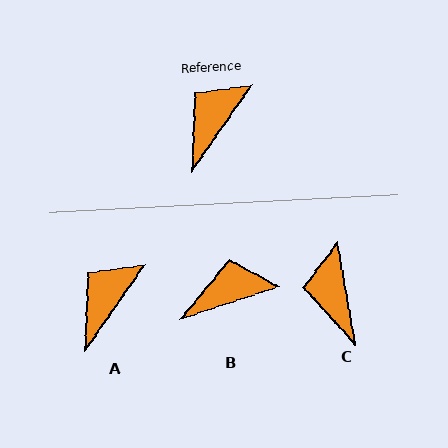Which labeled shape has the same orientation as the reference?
A.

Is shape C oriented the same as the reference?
No, it is off by about 45 degrees.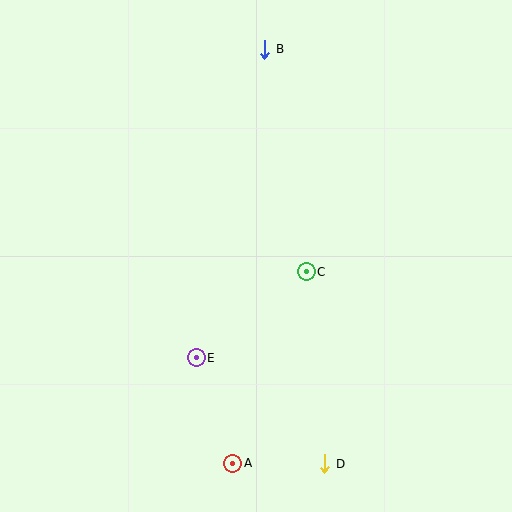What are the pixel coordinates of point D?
Point D is at (325, 464).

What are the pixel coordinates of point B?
Point B is at (265, 49).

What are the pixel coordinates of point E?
Point E is at (196, 358).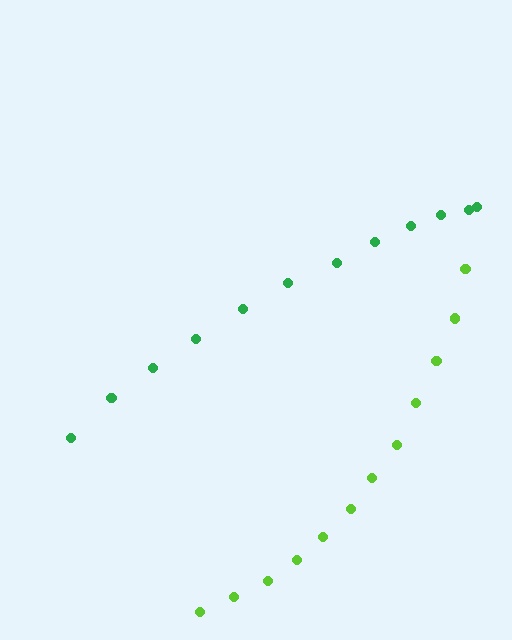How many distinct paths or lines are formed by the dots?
There are 2 distinct paths.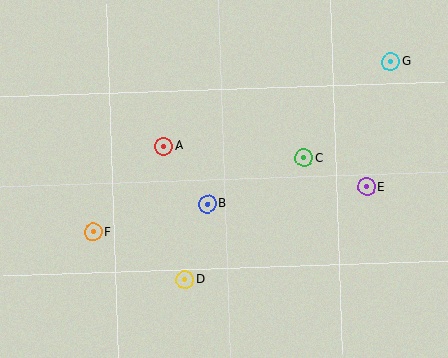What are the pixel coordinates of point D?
Point D is at (185, 280).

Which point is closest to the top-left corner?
Point A is closest to the top-left corner.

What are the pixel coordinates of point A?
Point A is at (163, 146).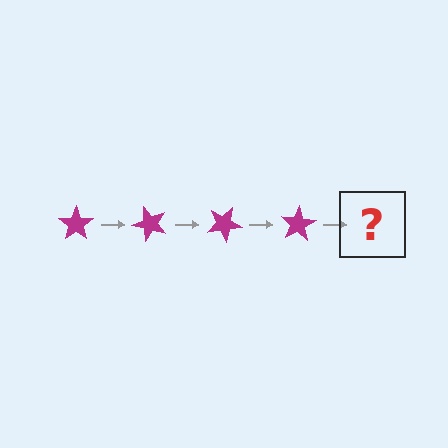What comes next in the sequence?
The next element should be a magenta star rotated 200 degrees.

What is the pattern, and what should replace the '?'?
The pattern is that the star rotates 50 degrees each step. The '?' should be a magenta star rotated 200 degrees.